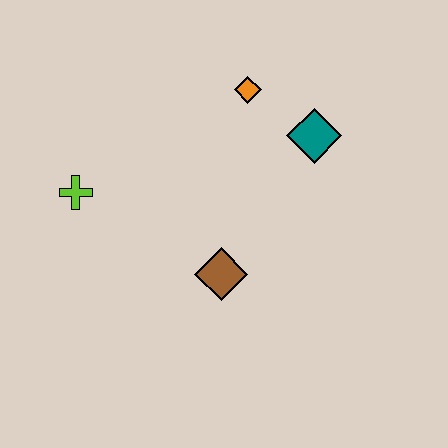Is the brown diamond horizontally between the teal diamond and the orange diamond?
No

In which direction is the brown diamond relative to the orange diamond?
The brown diamond is below the orange diamond.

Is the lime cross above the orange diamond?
No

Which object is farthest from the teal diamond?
The lime cross is farthest from the teal diamond.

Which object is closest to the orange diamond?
The teal diamond is closest to the orange diamond.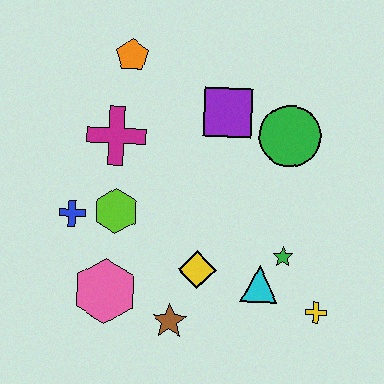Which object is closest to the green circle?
The purple square is closest to the green circle.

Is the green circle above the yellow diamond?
Yes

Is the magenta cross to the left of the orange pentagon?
Yes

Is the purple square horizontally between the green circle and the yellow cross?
No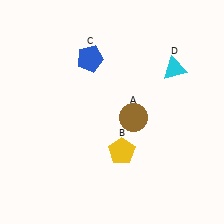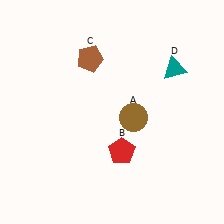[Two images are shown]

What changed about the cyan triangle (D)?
In Image 1, D is cyan. In Image 2, it changed to teal.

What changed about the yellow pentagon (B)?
In Image 1, B is yellow. In Image 2, it changed to red.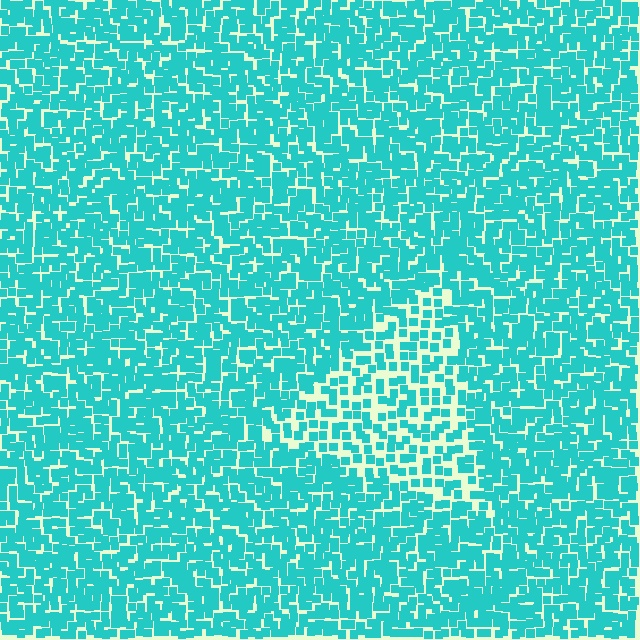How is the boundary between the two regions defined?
The boundary is defined by a change in element density (approximately 1.8x ratio). All elements are the same color, size, and shape.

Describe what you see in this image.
The image contains small cyan elements arranged at two different densities. A triangle-shaped region is visible where the elements are less densely packed than the surrounding area.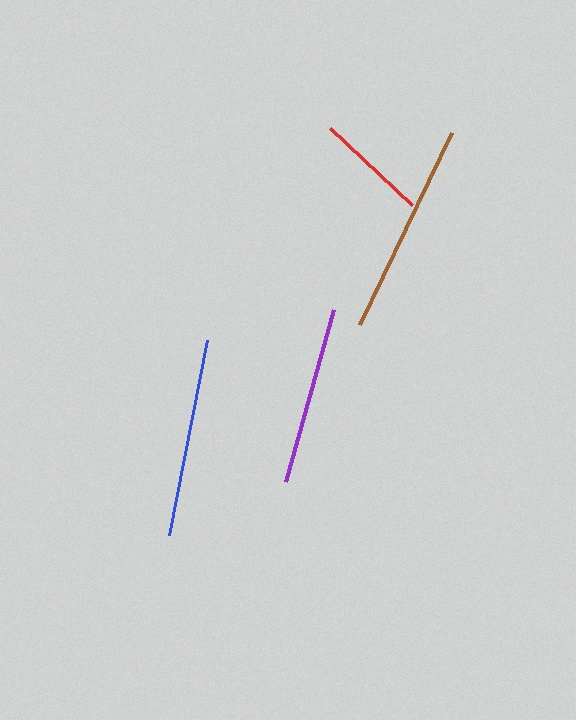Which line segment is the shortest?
The red line is the shortest at approximately 113 pixels.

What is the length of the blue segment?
The blue segment is approximately 199 pixels long.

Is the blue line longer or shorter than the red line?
The blue line is longer than the red line.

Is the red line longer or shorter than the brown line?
The brown line is longer than the red line.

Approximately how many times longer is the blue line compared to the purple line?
The blue line is approximately 1.1 times the length of the purple line.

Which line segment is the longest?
The brown line is the longest at approximately 213 pixels.